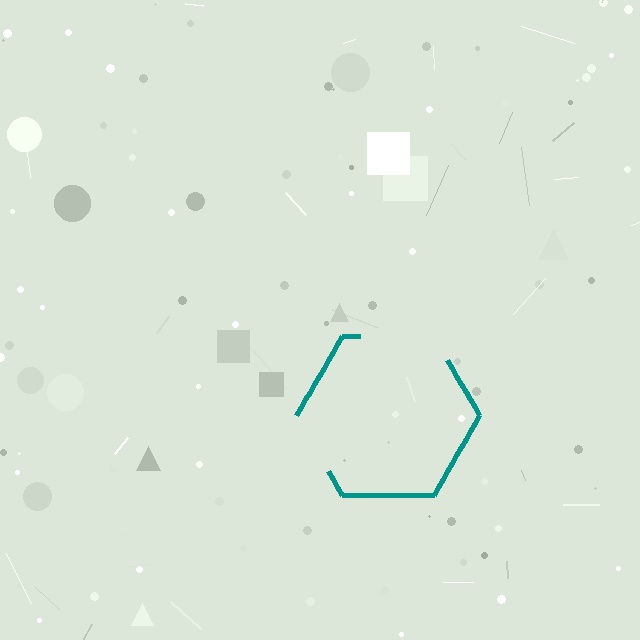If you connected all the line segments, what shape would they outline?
They would outline a hexagon.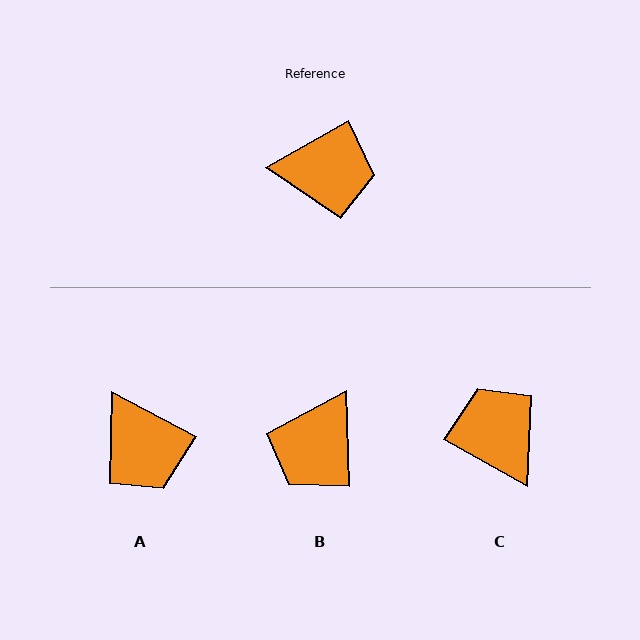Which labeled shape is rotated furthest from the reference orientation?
C, about 122 degrees away.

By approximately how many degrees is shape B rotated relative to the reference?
Approximately 118 degrees clockwise.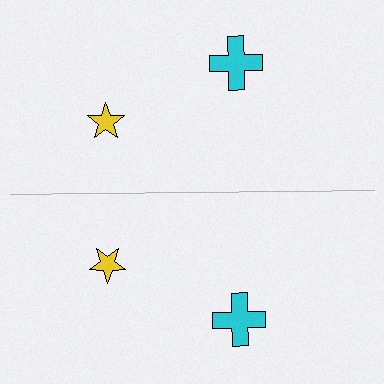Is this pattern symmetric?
Yes, this pattern has bilateral (reflection) symmetry.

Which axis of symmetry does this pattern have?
The pattern has a horizontal axis of symmetry running through the center of the image.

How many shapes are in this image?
There are 4 shapes in this image.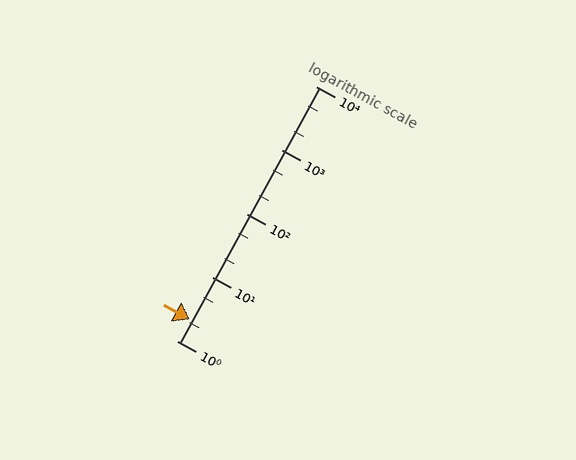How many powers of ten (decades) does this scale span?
The scale spans 4 decades, from 1 to 10000.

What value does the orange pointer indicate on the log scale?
The pointer indicates approximately 2.2.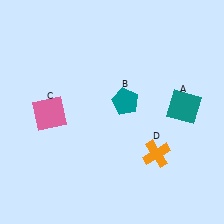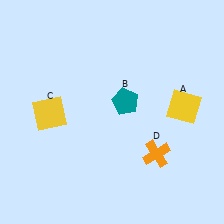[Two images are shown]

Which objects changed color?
A changed from teal to yellow. C changed from pink to yellow.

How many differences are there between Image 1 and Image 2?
There are 2 differences between the two images.